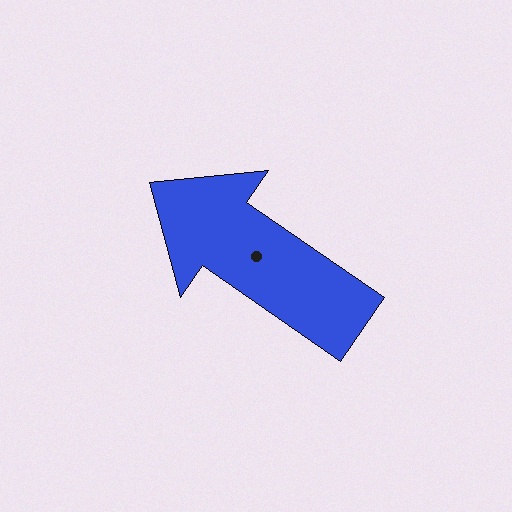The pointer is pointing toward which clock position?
Roughly 10 o'clock.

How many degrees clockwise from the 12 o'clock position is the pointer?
Approximately 305 degrees.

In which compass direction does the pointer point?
Northwest.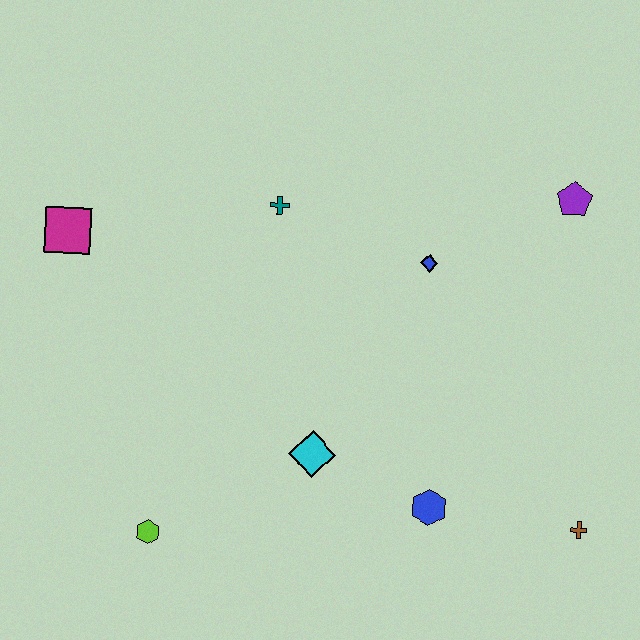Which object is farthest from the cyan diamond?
The purple pentagon is farthest from the cyan diamond.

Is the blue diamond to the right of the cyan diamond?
Yes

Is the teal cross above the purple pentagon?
No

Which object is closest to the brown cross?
The blue hexagon is closest to the brown cross.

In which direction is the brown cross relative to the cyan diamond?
The brown cross is to the right of the cyan diamond.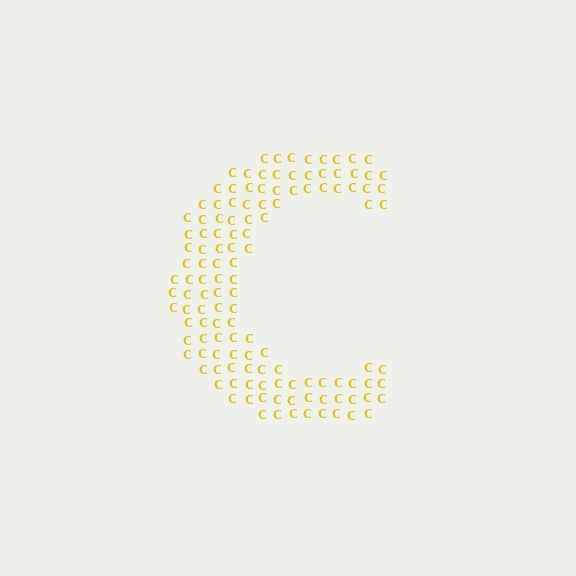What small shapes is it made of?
It is made of small letter C's.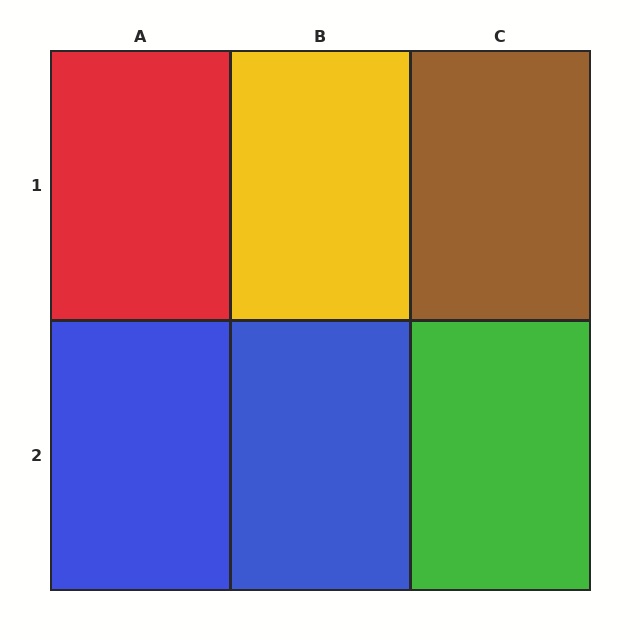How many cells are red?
1 cell is red.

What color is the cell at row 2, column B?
Blue.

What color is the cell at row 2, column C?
Green.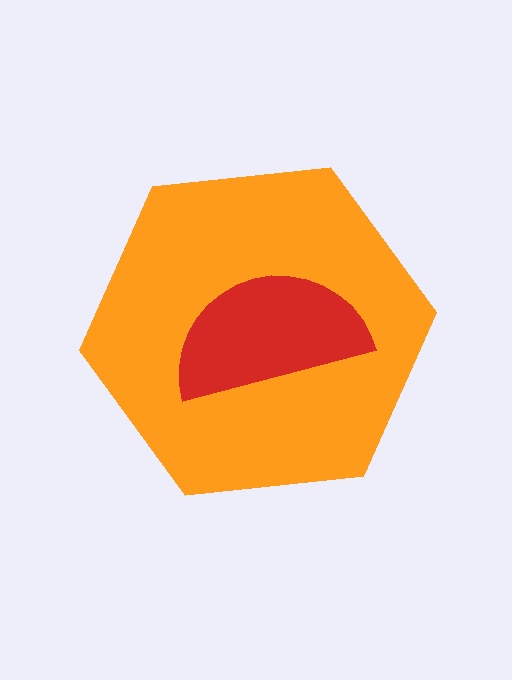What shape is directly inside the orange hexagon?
The red semicircle.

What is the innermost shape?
The red semicircle.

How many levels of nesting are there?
2.